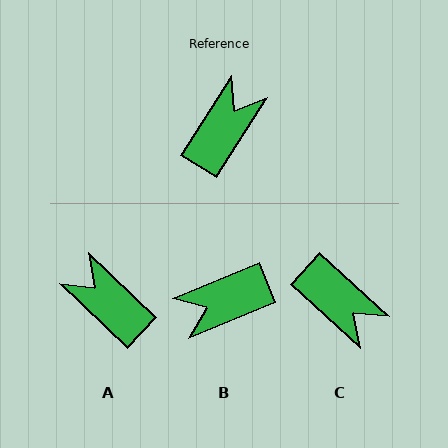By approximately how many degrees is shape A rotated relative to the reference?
Approximately 79 degrees counter-clockwise.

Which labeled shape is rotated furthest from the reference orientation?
B, about 144 degrees away.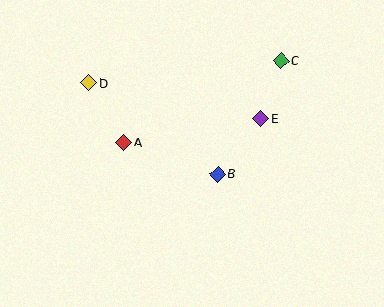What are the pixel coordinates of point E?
Point E is at (261, 119).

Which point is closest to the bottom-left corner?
Point A is closest to the bottom-left corner.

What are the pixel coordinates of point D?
Point D is at (89, 83).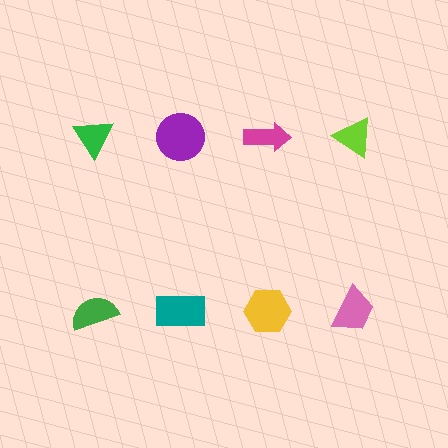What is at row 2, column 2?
A teal rectangle.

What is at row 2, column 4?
A pink trapezoid.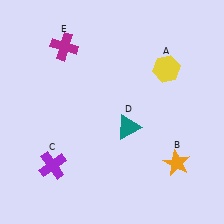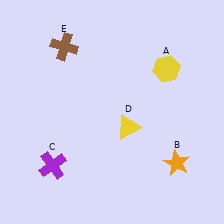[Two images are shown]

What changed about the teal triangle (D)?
In Image 1, D is teal. In Image 2, it changed to yellow.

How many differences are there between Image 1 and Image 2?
There are 2 differences between the two images.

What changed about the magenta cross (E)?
In Image 1, E is magenta. In Image 2, it changed to brown.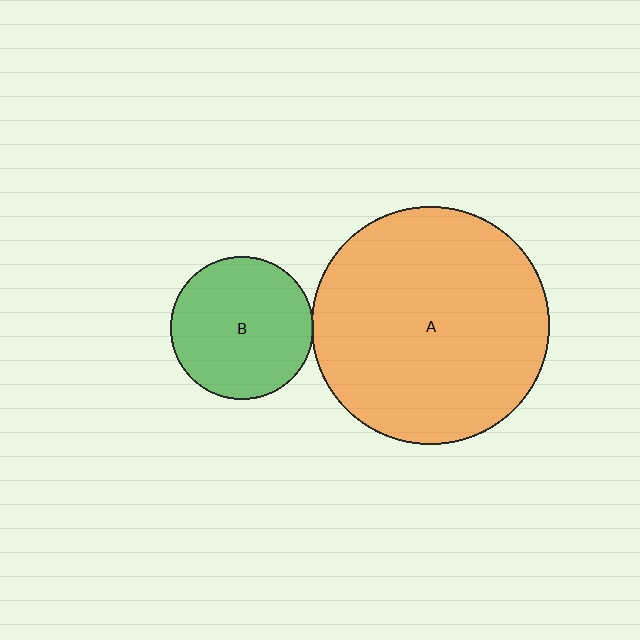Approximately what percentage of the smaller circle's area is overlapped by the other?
Approximately 5%.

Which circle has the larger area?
Circle A (orange).